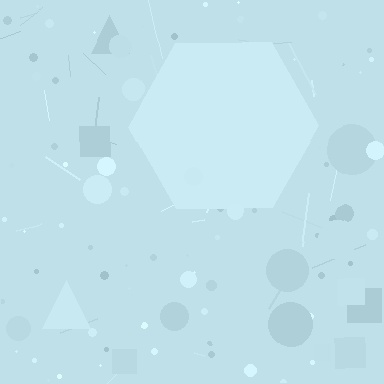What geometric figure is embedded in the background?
A hexagon is embedded in the background.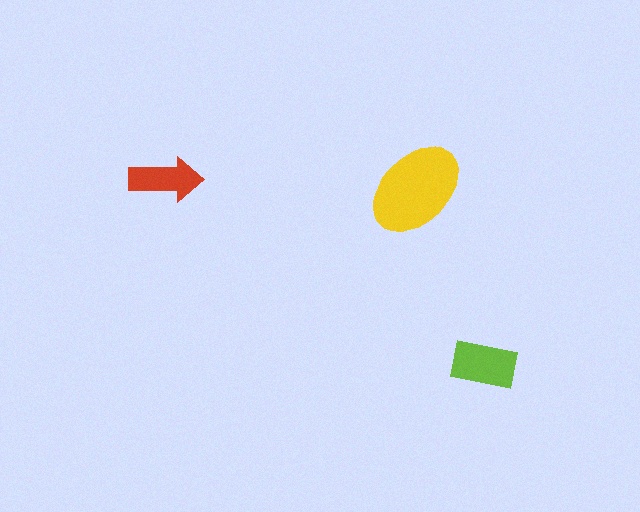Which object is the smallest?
The red arrow.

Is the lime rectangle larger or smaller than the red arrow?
Larger.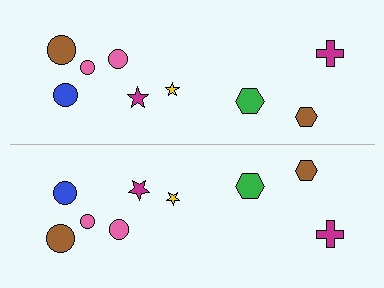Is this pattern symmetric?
Yes, this pattern has bilateral (reflection) symmetry.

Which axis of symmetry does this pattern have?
The pattern has a horizontal axis of symmetry running through the center of the image.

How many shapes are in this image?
There are 18 shapes in this image.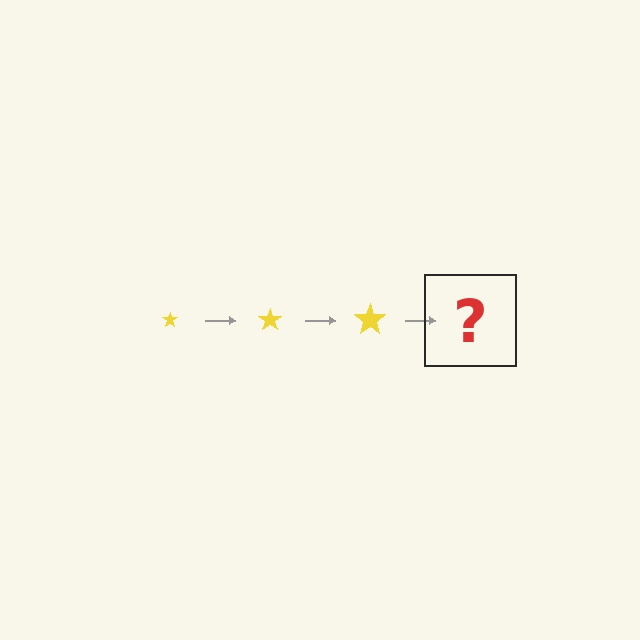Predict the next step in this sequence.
The next step is a yellow star, larger than the previous one.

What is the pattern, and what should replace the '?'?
The pattern is that the star gets progressively larger each step. The '?' should be a yellow star, larger than the previous one.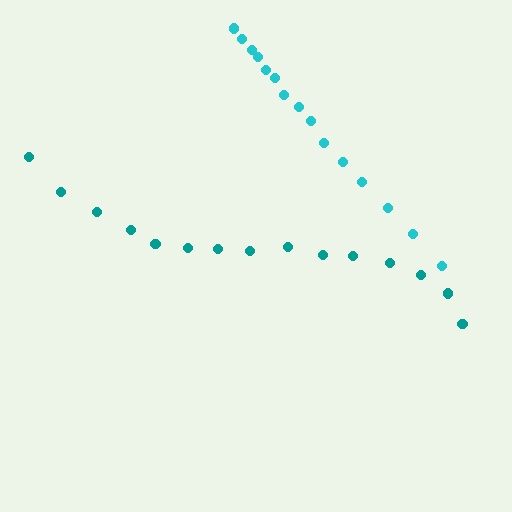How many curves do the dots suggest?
There are 2 distinct paths.